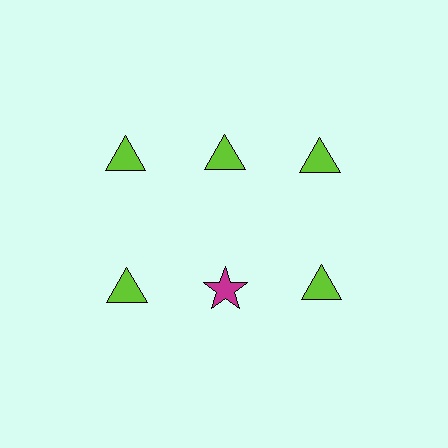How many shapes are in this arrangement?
There are 6 shapes arranged in a grid pattern.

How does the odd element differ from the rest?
It differs in both color (magenta instead of lime) and shape (star instead of triangle).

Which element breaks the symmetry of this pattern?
The magenta star in the second row, second from left column breaks the symmetry. All other shapes are lime triangles.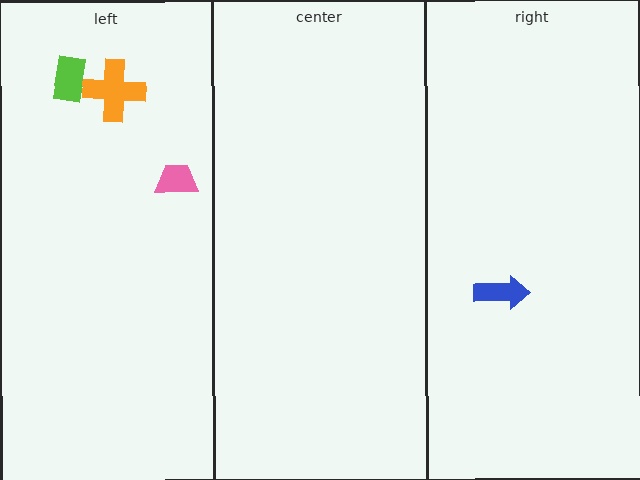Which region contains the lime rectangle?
The left region.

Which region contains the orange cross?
The left region.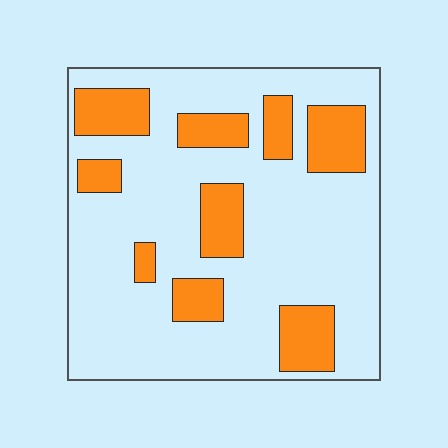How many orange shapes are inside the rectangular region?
9.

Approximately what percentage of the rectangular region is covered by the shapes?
Approximately 25%.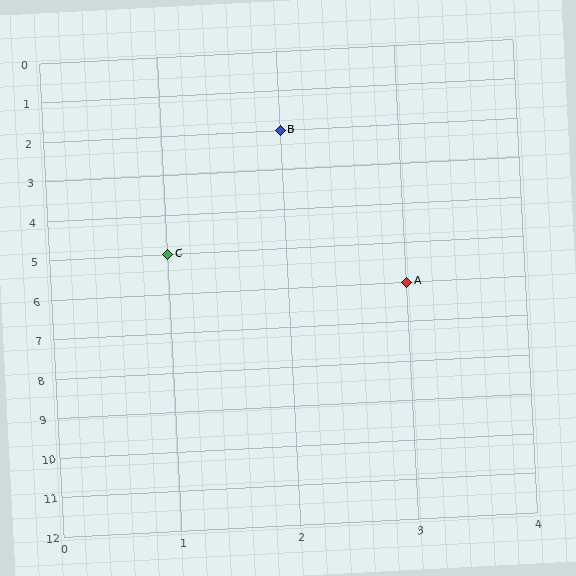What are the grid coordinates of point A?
Point A is at grid coordinates (3, 6).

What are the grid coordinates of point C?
Point C is at grid coordinates (1, 5).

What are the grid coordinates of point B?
Point B is at grid coordinates (2, 2).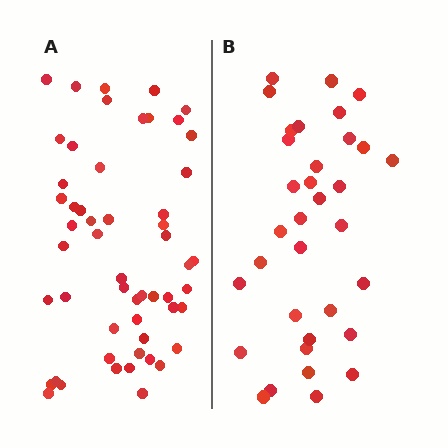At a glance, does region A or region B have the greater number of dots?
Region A (the left region) has more dots.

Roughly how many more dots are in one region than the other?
Region A has approximately 20 more dots than region B.